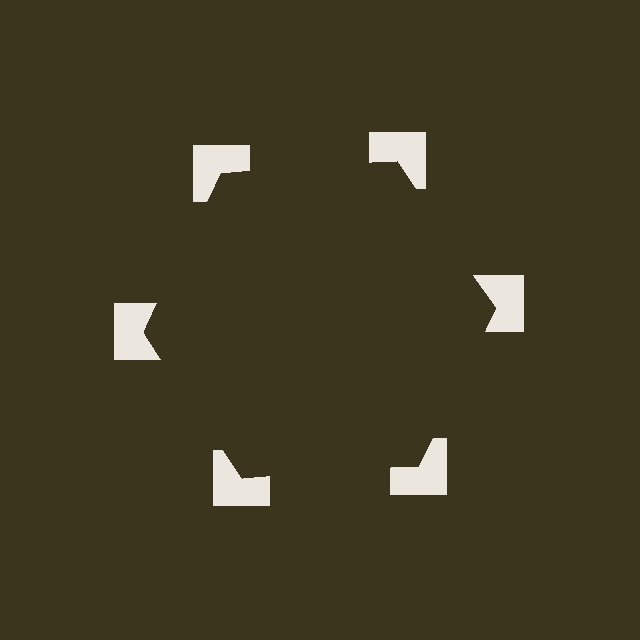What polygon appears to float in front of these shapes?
An illusory hexagon — its edges are inferred from the aligned wedge cuts in the notched squares, not physically drawn.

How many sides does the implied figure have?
6 sides.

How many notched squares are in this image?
There are 6 — one at each vertex of the illusory hexagon.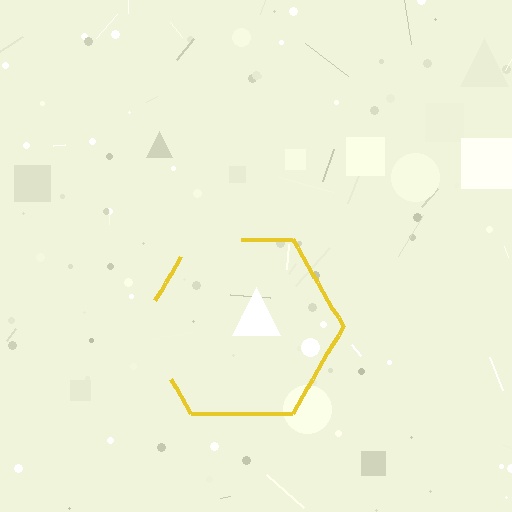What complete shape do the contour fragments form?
The contour fragments form a hexagon.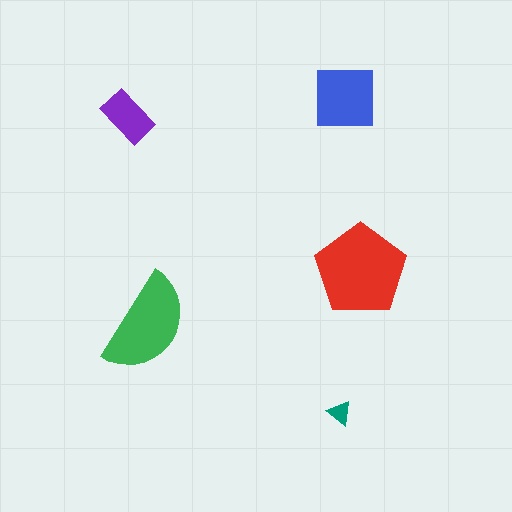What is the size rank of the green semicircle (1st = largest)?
2nd.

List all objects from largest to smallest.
The red pentagon, the green semicircle, the blue square, the purple rectangle, the teal triangle.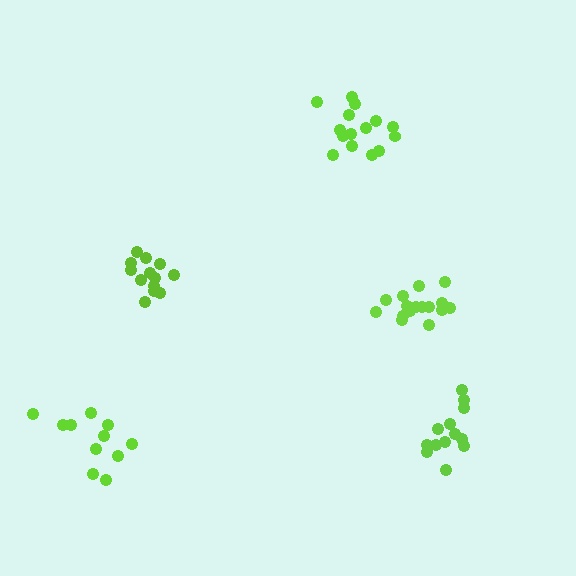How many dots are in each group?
Group 1: 11 dots, Group 2: 15 dots, Group 3: 13 dots, Group 4: 16 dots, Group 5: 13 dots (68 total).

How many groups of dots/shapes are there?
There are 5 groups.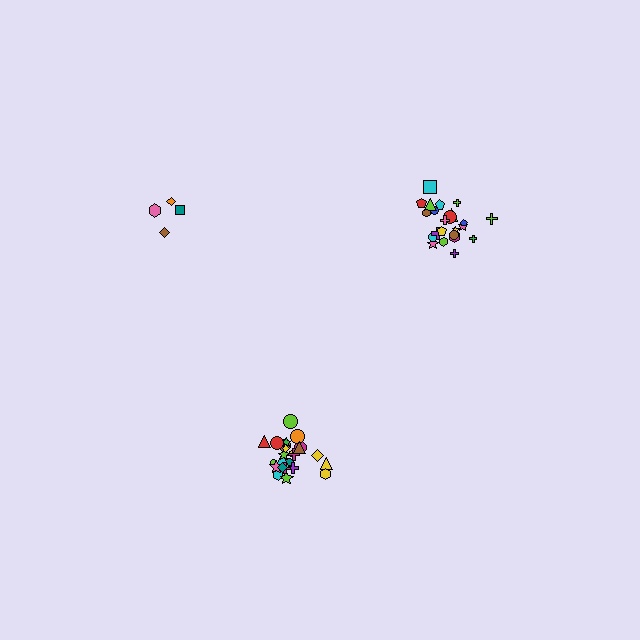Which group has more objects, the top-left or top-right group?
The top-right group.